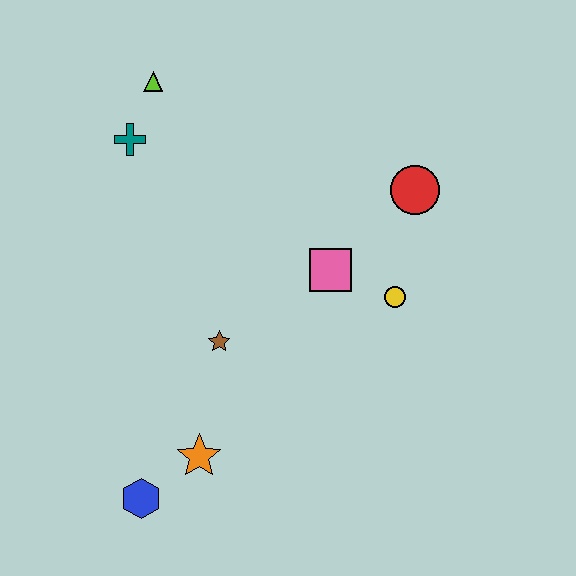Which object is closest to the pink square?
The yellow circle is closest to the pink square.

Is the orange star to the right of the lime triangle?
Yes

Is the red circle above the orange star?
Yes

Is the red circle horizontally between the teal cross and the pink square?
No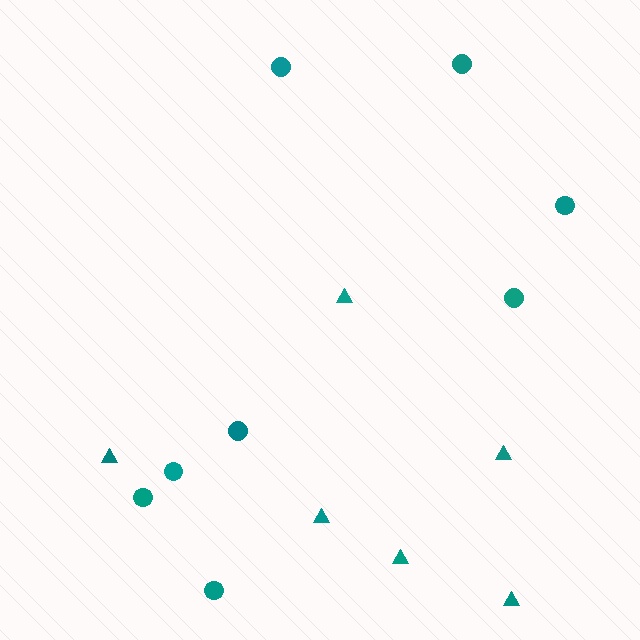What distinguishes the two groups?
There are 2 groups: one group of triangles (6) and one group of circles (8).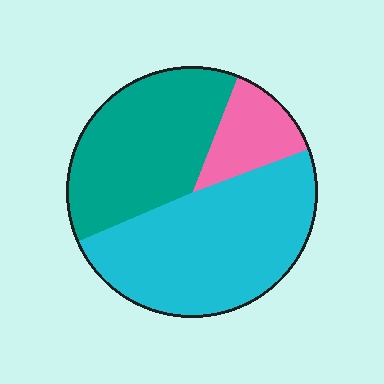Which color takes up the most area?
Cyan, at roughly 50%.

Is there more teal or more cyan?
Cyan.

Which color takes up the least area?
Pink, at roughly 15%.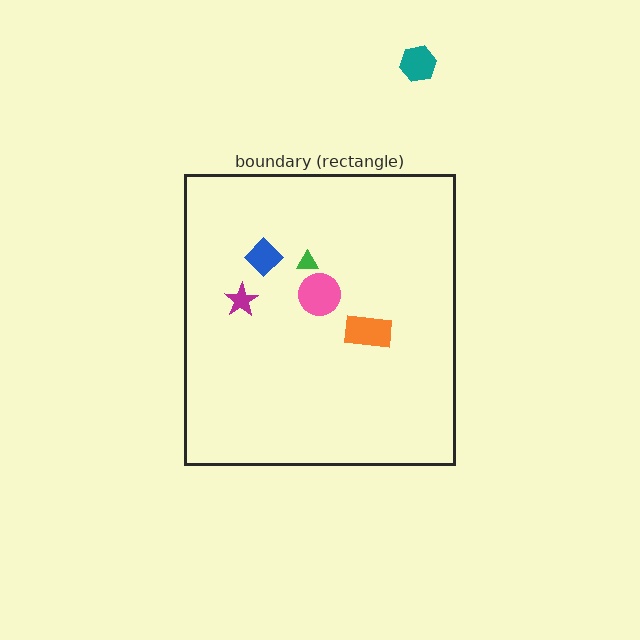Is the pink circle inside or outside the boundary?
Inside.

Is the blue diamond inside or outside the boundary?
Inside.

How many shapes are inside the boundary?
5 inside, 1 outside.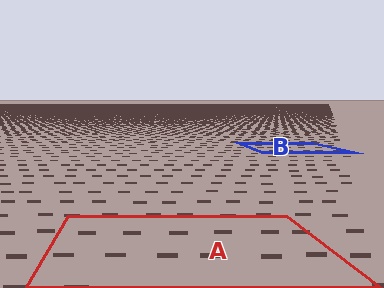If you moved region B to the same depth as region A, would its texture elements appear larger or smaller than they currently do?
They would appear larger. At a closer depth, the same texture elements are projected at a bigger on-screen size.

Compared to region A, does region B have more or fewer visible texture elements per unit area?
Region B has more texture elements per unit area — they are packed more densely because it is farther away.